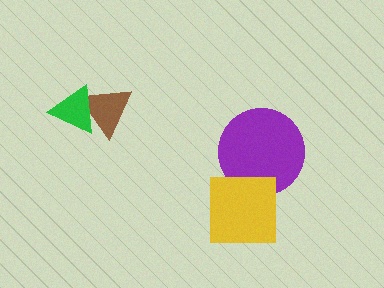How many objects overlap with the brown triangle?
1 object overlaps with the brown triangle.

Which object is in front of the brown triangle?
The green triangle is in front of the brown triangle.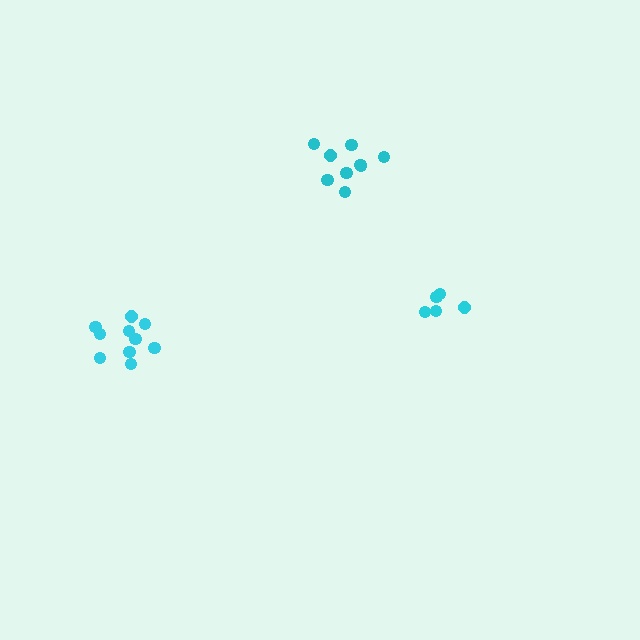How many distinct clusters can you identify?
There are 3 distinct clusters.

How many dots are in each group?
Group 1: 10 dots, Group 2: 5 dots, Group 3: 9 dots (24 total).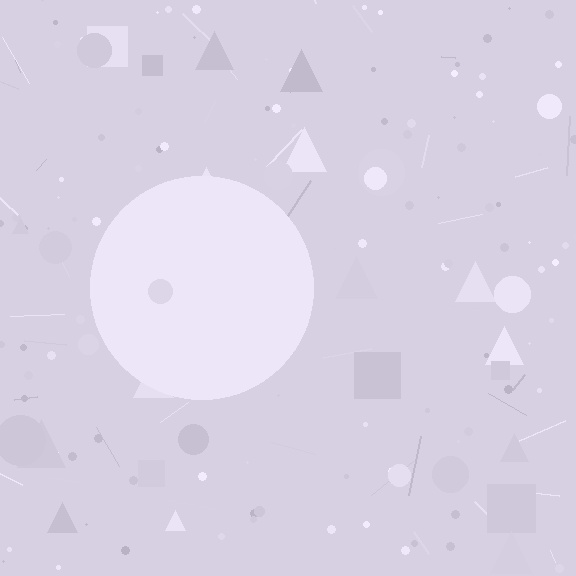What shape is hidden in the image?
A circle is hidden in the image.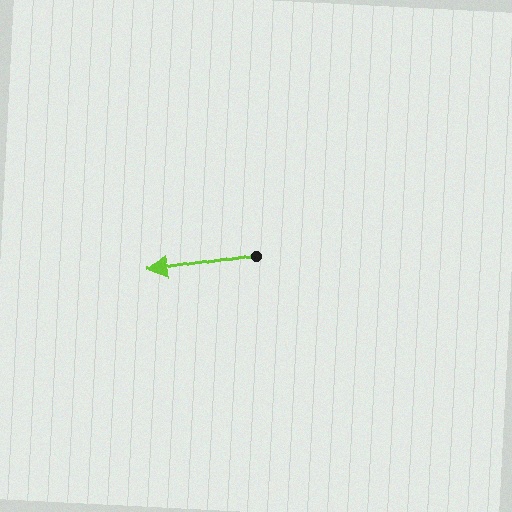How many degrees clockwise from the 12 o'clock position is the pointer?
Approximately 260 degrees.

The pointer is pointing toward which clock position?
Roughly 9 o'clock.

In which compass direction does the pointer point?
West.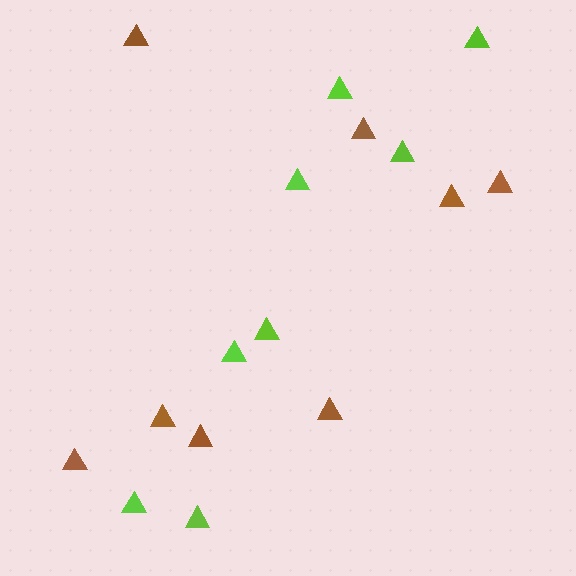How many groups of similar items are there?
There are 2 groups: one group of brown triangles (8) and one group of lime triangles (8).